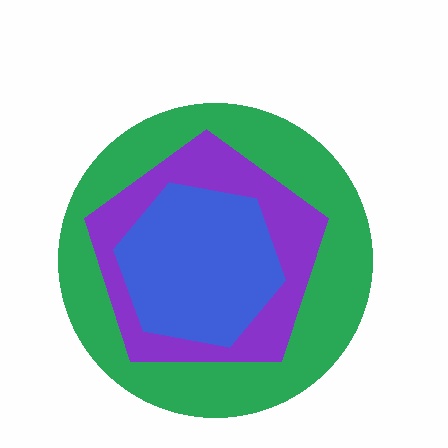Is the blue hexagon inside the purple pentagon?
Yes.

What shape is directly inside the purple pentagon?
The blue hexagon.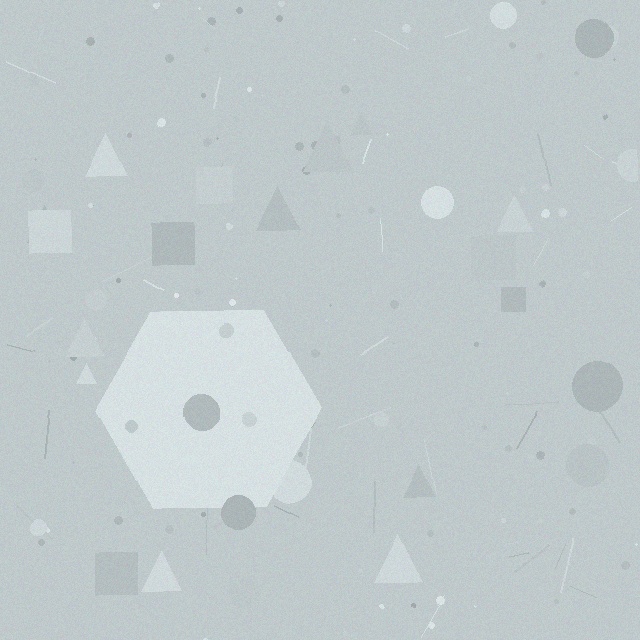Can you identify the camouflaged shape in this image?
The camouflaged shape is a hexagon.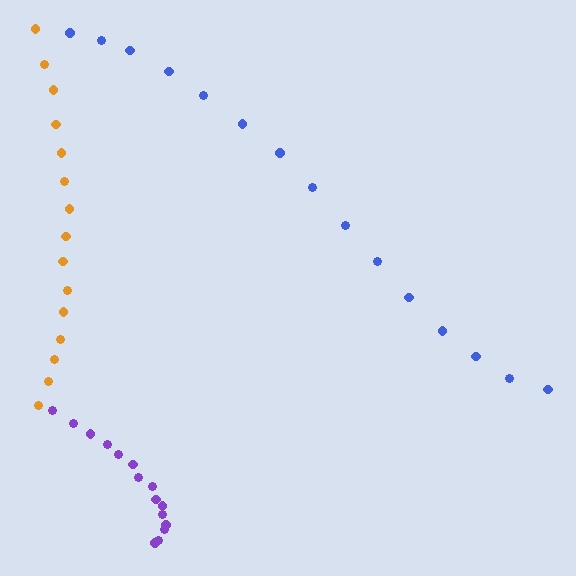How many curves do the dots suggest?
There are 3 distinct paths.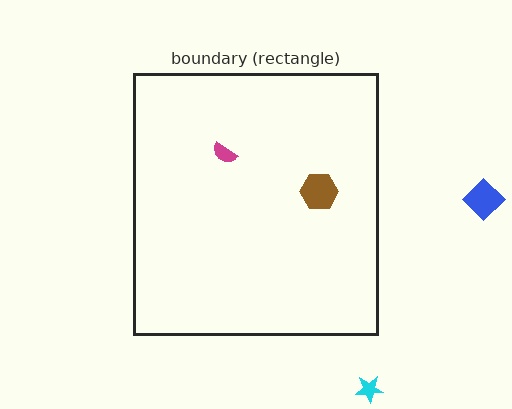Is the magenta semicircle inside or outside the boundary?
Inside.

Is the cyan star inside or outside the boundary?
Outside.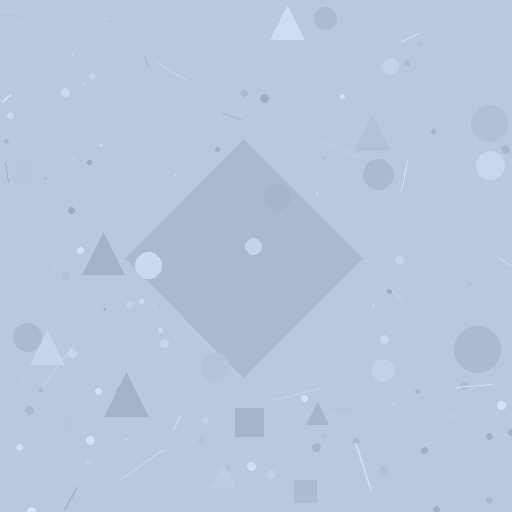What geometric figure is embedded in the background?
A diamond is embedded in the background.